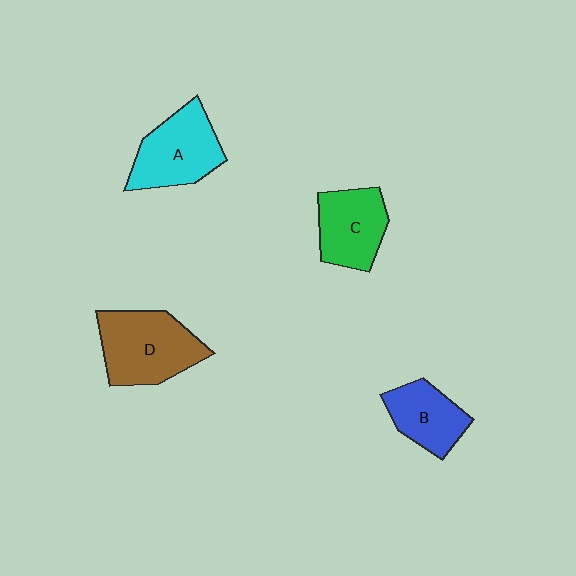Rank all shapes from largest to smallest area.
From largest to smallest: D (brown), A (cyan), C (green), B (blue).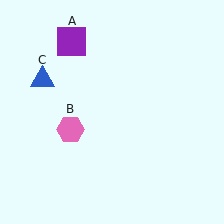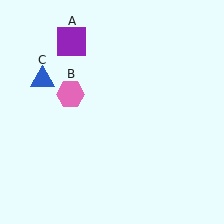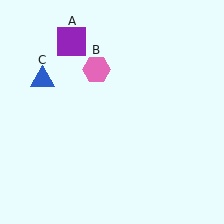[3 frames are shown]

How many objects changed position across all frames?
1 object changed position: pink hexagon (object B).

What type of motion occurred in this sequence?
The pink hexagon (object B) rotated clockwise around the center of the scene.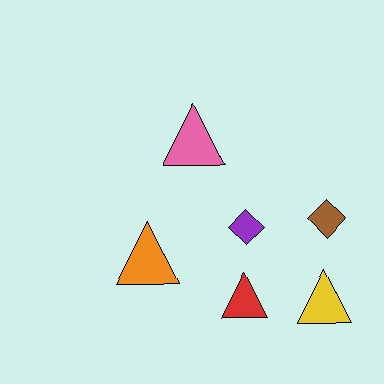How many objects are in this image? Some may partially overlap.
There are 6 objects.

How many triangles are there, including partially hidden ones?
There are 4 triangles.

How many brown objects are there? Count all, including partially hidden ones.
There is 1 brown object.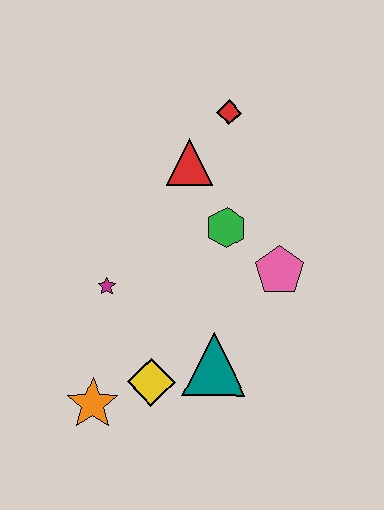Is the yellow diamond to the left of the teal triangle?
Yes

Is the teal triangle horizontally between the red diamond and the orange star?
Yes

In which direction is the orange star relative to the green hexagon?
The orange star is below the green hexagon.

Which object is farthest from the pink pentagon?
The orange star is farthest from the pink pentagon.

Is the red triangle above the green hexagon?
Yes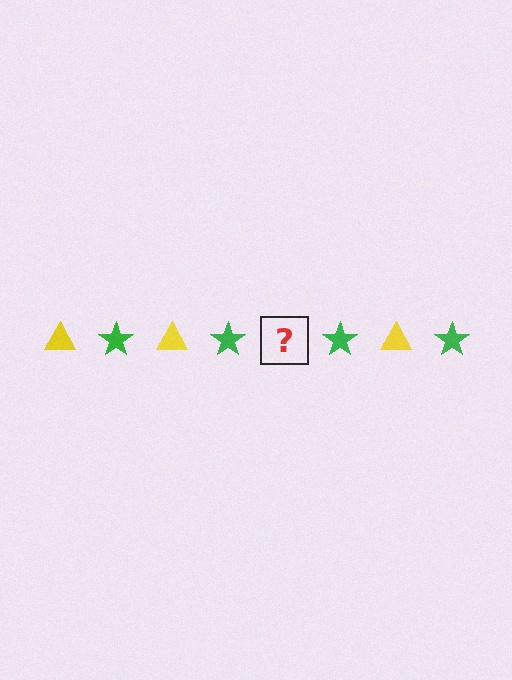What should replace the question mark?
The question mark should be replaced with a yellow triangle.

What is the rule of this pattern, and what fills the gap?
The rule is that the pattern alternates between yellow triangle and green star. The gap should be filled with a yellow triangle.